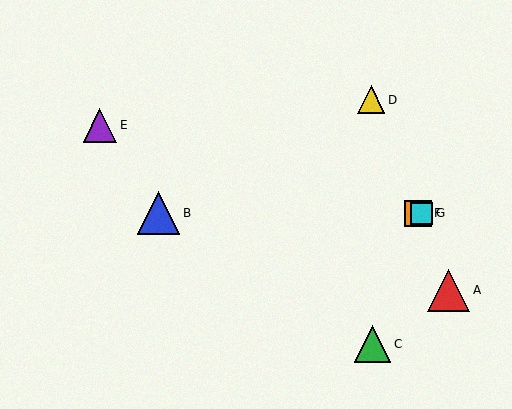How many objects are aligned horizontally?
3 objects (B, F, G) are aligned horizontally.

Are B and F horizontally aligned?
Yes, both are at y≈214.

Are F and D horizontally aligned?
No, F is at y≈213 and D is at y≈99.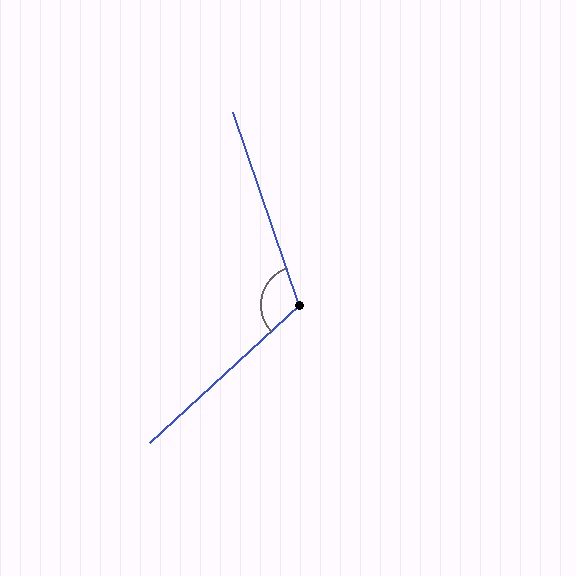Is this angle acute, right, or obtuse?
It is obtuse.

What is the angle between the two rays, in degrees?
Approximately 114 degrees.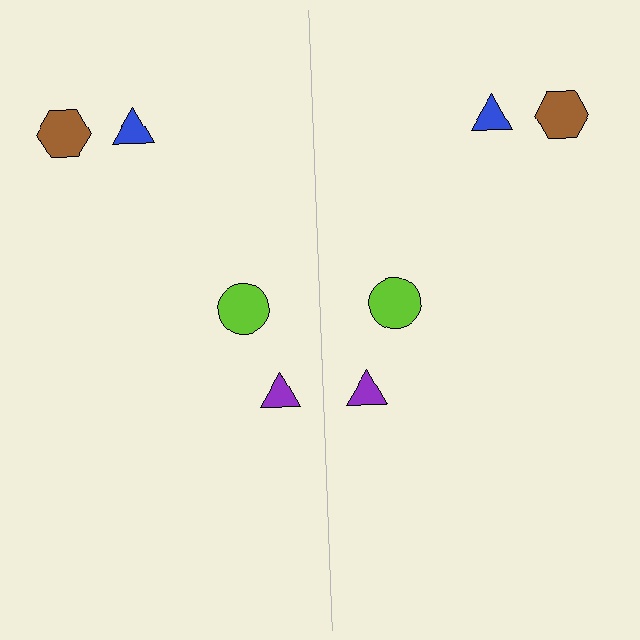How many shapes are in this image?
There are 8 shapes in this image.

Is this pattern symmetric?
Yes, this pattern has bilateral (reflection) symmetry.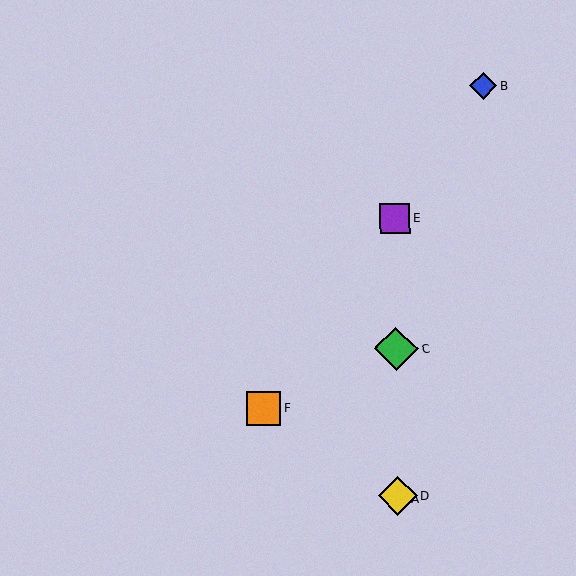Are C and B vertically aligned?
No, C is at x≈396 and B is at x≈483.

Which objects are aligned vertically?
Objects A, C, D, E are aligned vertically.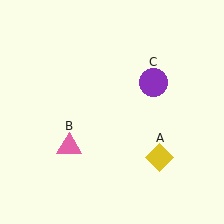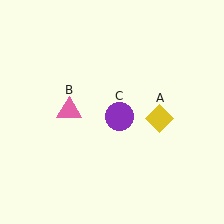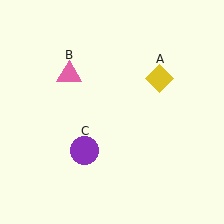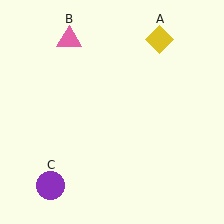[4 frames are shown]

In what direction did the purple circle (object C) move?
The purple circle (object C) moved down and to the left.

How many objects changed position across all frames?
3 objects changed position: yellow diamond (object A), pink triangle (object B), purple circle (object C).